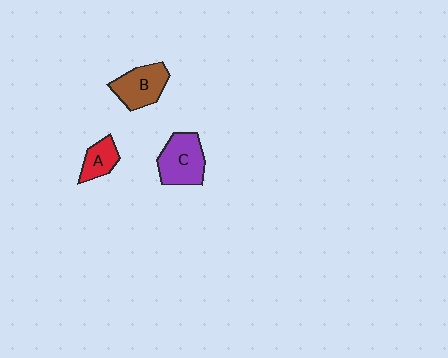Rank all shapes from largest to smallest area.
From largest to smallest: C (purple), B (brown), A (red).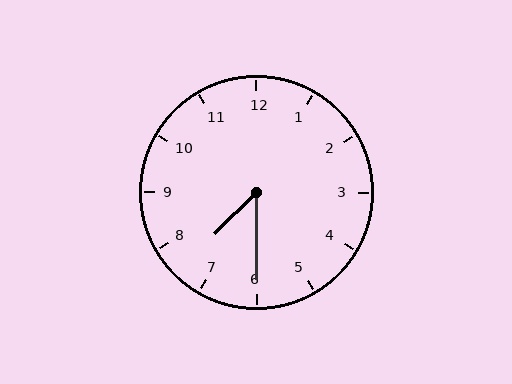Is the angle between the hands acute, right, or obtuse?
It is acute.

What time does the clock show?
7:30.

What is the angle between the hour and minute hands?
Approximately 45 degrees.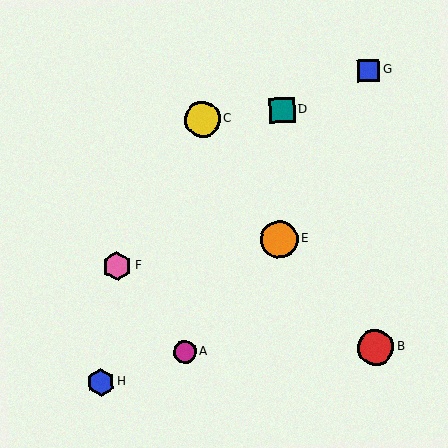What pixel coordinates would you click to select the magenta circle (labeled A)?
Click at (185, 352) to select the magenta circle A.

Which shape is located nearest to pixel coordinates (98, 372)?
The blue hexagon (labeled H) at (101, 382) is nearest to that location.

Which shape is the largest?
The orange circle (labeled E) is the largest.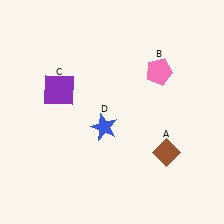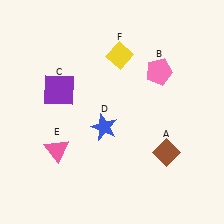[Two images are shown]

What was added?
A pink triangle (E), a yellow diamond (F) were added in Image 2.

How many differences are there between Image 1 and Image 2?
There are 2 differences between the two images.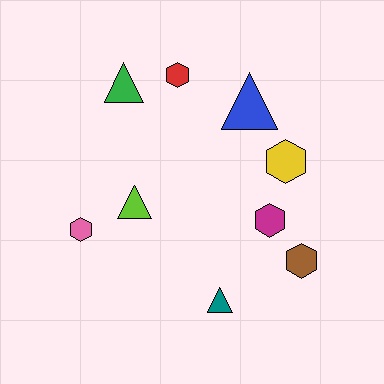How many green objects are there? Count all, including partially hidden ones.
There is 1 green object.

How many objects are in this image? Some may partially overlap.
There are 9 objects.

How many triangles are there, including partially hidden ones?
There are 4 triangles.